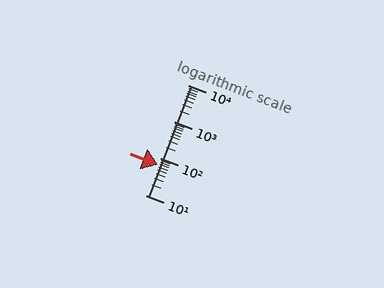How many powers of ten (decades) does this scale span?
The scale spans 3 decades, from 10 to 10000.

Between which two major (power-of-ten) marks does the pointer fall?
The pointer is between 10 and 100.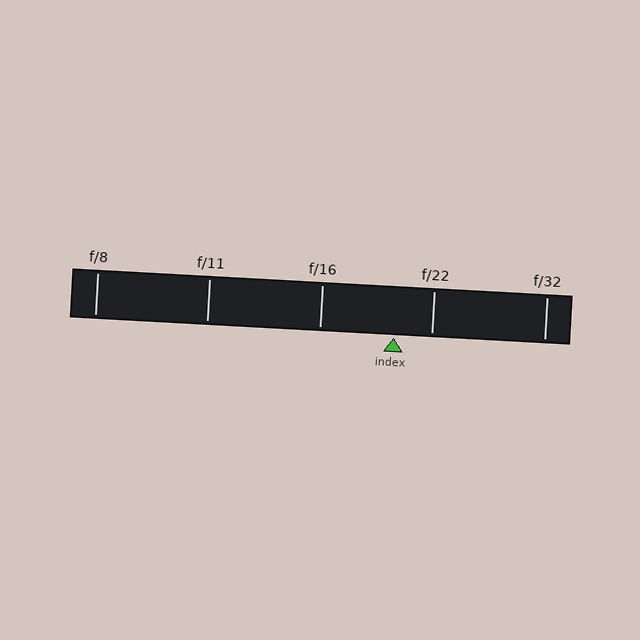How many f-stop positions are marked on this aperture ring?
There are 5 f-stop positions marked.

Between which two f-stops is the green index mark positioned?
The index mark is between f/16 and f/22.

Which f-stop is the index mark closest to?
The index mark is closest to f/22.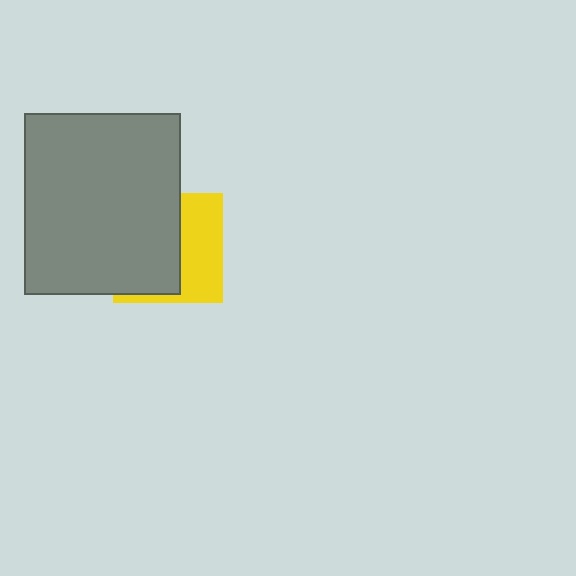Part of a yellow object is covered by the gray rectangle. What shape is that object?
It is a square.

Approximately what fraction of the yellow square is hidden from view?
Roughly 57% of the yellow square is hidden behind the gray rectangle.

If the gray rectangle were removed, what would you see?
You would see the complete yellow square.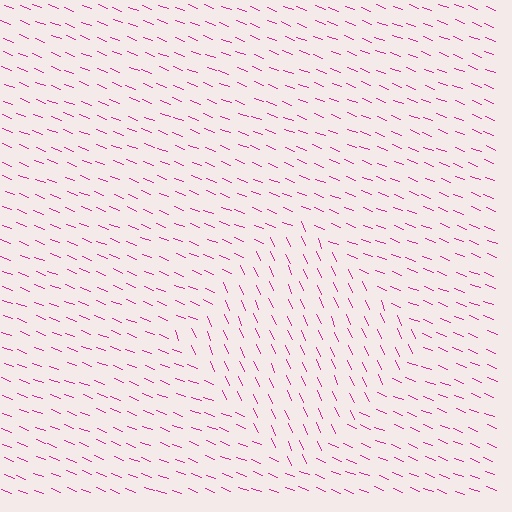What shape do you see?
I see a diamond.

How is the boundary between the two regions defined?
The boundary is defined purely by a change in line orientation (approximately 45 degrees difference). All lines are the same color and thickness.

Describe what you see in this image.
The image is filled with small magenta line segments. A diamond region in the image has lines oriented differently from the surrounding lines, creating a visible texture boundary.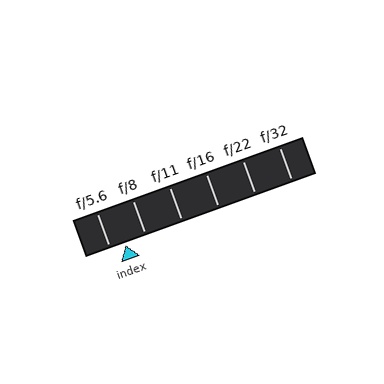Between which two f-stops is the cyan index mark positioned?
The index mark is between f/5.6 and f/8.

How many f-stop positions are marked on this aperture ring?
There are 6 f-stop positions marked.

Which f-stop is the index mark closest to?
The index mark is closest to f/5.6.